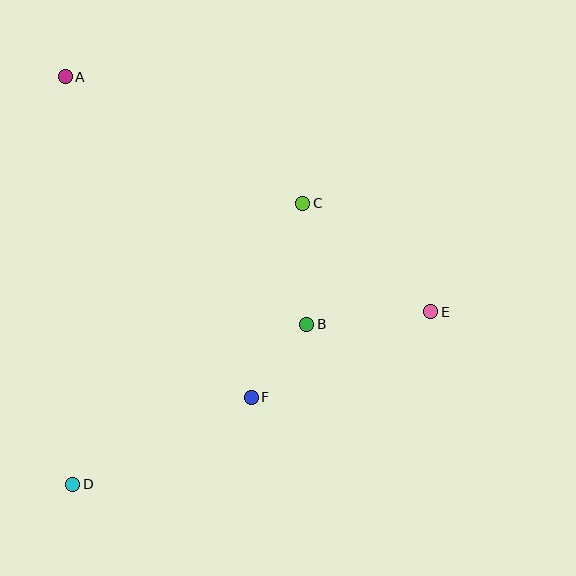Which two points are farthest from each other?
Points A and E are farthest from each other.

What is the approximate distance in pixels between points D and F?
The distance between D and F is approximately 199 pixels.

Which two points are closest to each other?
Points B and F are closest to each other.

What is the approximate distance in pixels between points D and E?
The distance between D and E is approximately 397 pixels.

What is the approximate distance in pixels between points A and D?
The distance between A and D is approximately 407 pixels.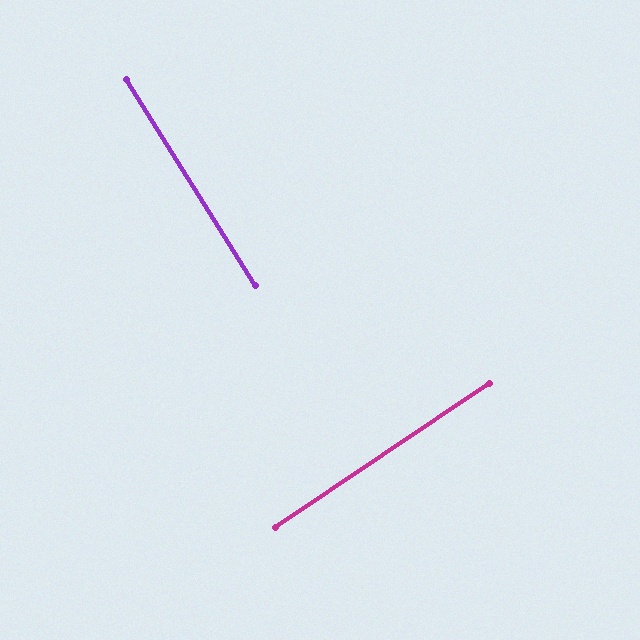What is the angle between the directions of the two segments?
Approximately 88 degrees.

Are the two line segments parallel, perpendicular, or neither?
Perpendicular — they meet at approximately 88°.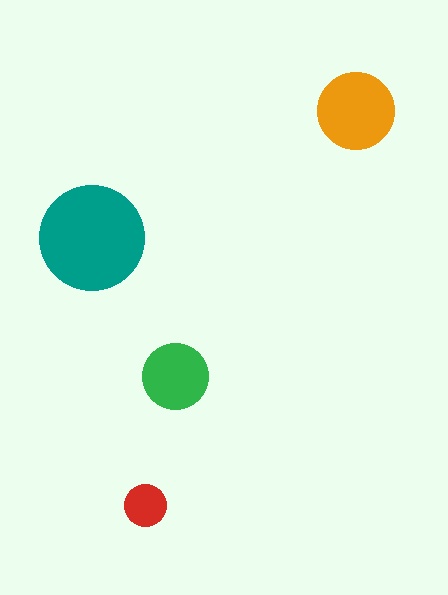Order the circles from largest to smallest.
the teal one, the orange one, the green one, the red one.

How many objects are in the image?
There are 4 objects in the image.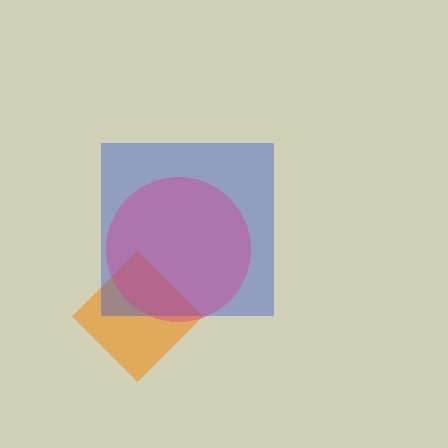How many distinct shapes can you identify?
There are 3 distinct shapes: an orange diamond, a blue square, a magenta circle.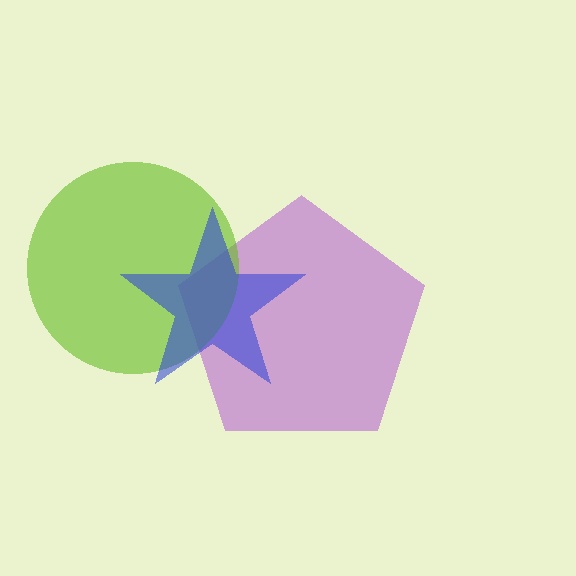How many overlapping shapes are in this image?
There are 3 overlapping shapes in the image.